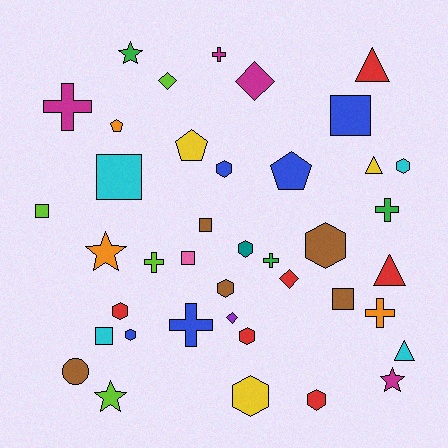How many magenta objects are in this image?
There are 4 magenta objects.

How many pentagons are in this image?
There are 3 pentagons.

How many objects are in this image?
There are 40 objects.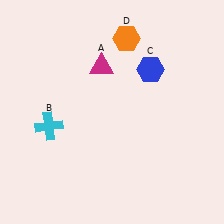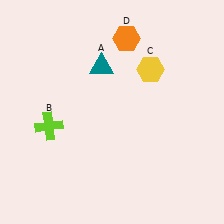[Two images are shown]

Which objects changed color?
A changed from magenta to teal. B changed from cyan to lime. C changed from blue to yellow.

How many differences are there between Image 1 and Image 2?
There are 3 differences between the two images.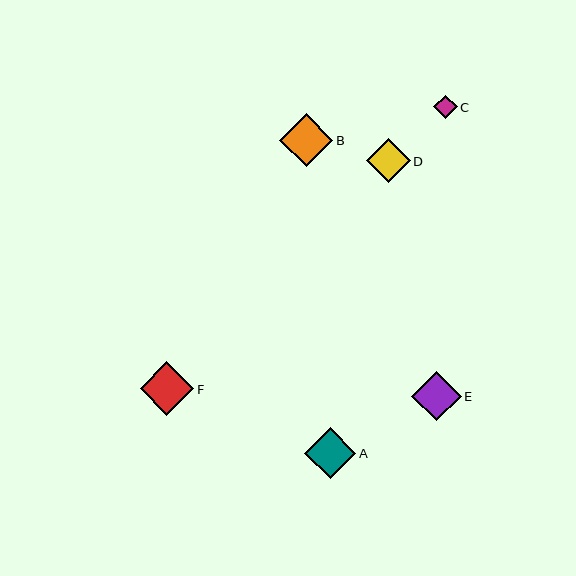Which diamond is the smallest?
Diamond C is the smallest with a size of approximately 24 pixels.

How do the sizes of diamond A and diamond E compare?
Diamond A and diamond E are approximately the same size.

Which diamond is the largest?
Diamond F is the largest with a size of approximately 54 pixels.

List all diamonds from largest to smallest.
From largest to smallest: F, B, A, E, D, C.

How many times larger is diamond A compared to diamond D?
Diamond A is approximately 1.2 times the size of diamond D.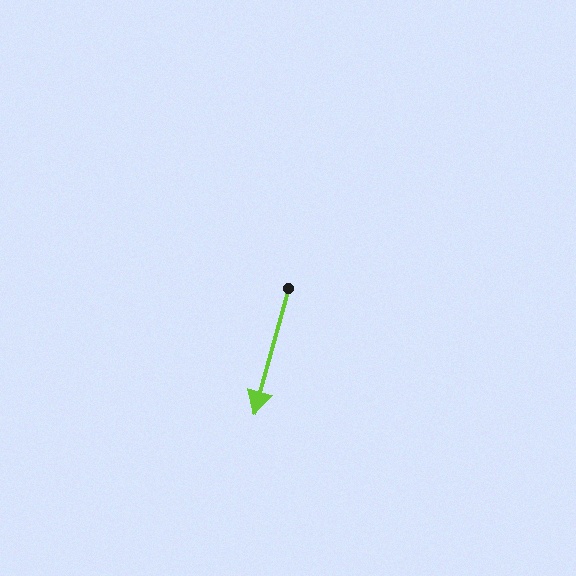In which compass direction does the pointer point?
South.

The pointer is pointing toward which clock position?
Roughly 7 o'clock.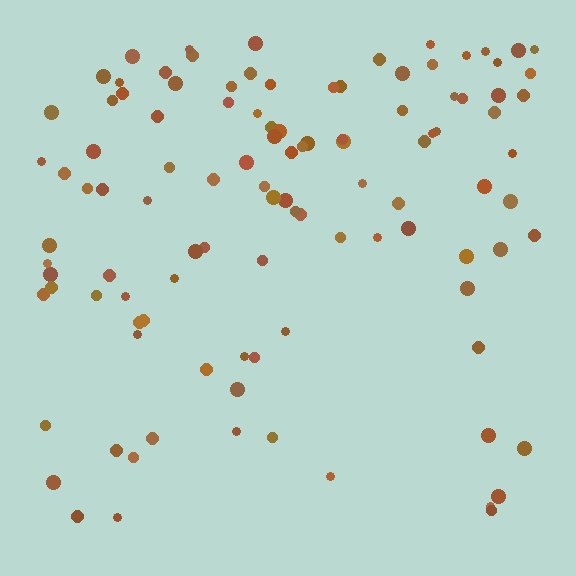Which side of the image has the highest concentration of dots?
The top.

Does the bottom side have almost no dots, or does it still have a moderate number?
Still a moderate number, just noticeably fewer than the top.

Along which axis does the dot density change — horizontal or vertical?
Vertical.